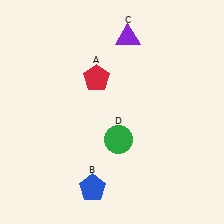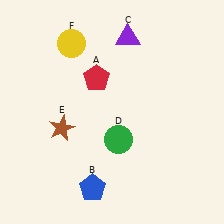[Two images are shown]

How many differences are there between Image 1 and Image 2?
There are 2 differences between the two images.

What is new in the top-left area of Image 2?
A yellow circle (F) was added in the top-left area of Image 2.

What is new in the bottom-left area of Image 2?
A brown star (E) was added in the bottom-left area of Image 2.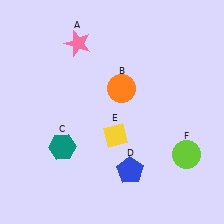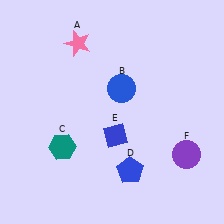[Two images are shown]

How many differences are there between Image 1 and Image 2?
There are 3 differences between the two images.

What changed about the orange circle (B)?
In Image 1, B is orange. In Image 2, it changed to blue.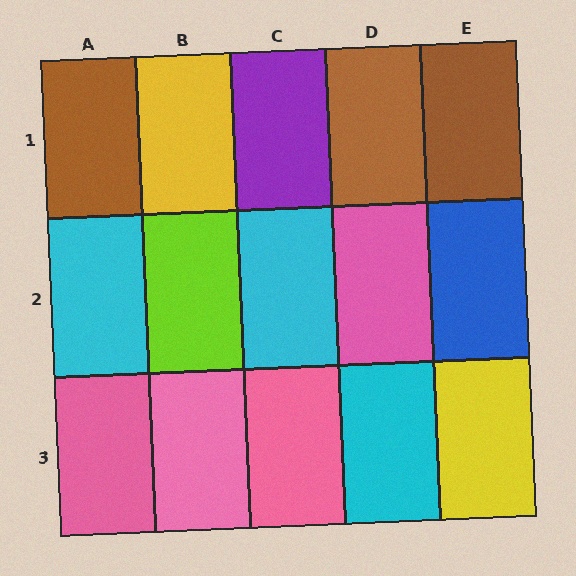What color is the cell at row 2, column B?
Lime.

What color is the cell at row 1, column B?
Yellow.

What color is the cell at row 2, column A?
Cyan.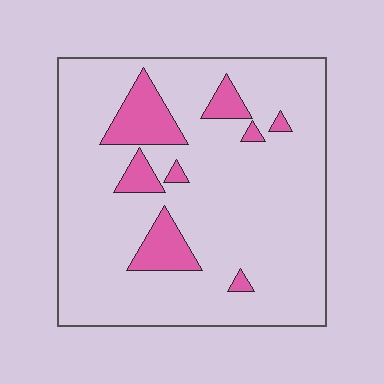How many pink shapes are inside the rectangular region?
8.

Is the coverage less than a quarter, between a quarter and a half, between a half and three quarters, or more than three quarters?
Less than a quarter.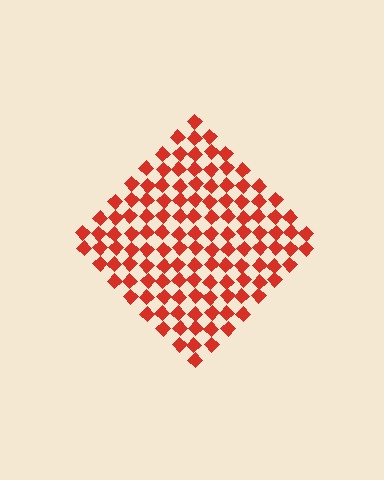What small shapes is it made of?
It is made of small diamonds.